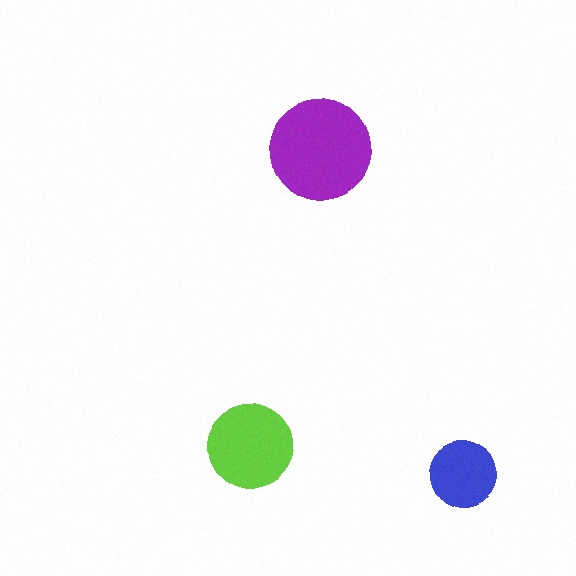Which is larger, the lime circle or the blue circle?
The lime one.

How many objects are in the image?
There are 3 objects in the image.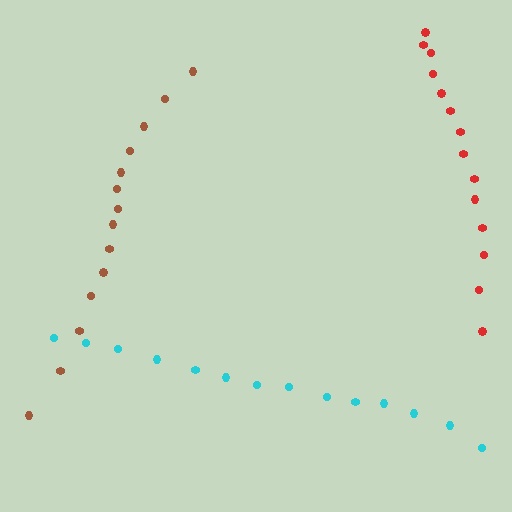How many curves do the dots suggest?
There are 3 distinct paths.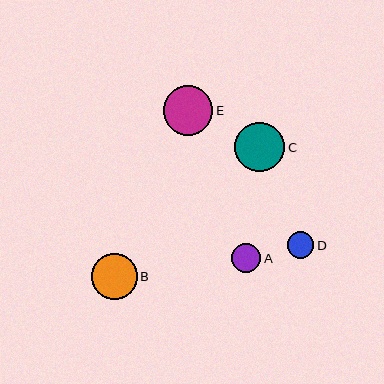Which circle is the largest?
Circle C is the largest with a size of approximately 50 pixels.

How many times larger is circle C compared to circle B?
Circle C is approximately 1.1 times the size of circle B.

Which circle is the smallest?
Circle D is the smallest with a size of approximately 27 pixels.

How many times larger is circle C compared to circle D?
Circle C is approximately 1.9 times the size of circle D.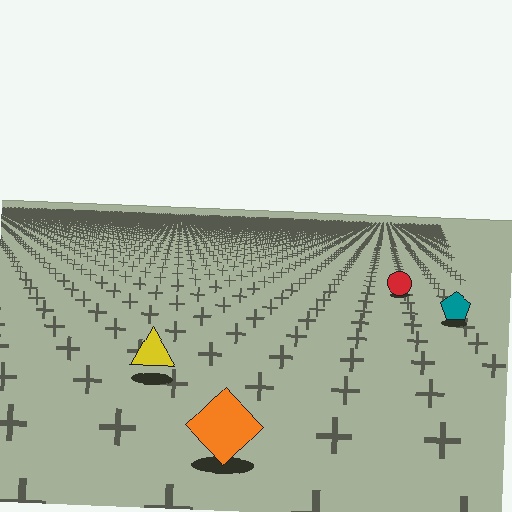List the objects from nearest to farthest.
From nearest to farthest: the orange diamond, the yellow triangle, the teal pentagon, the red circle.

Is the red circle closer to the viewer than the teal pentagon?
No. The teal pentagon is closer — you can tell from the texture gradient: the ground texture is coarser near it.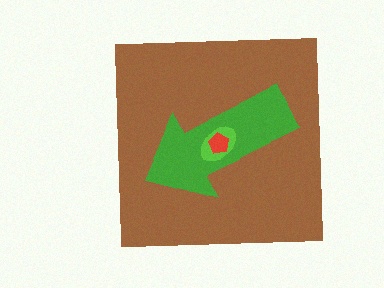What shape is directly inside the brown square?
The green arrow.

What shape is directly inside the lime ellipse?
The red pentagon.